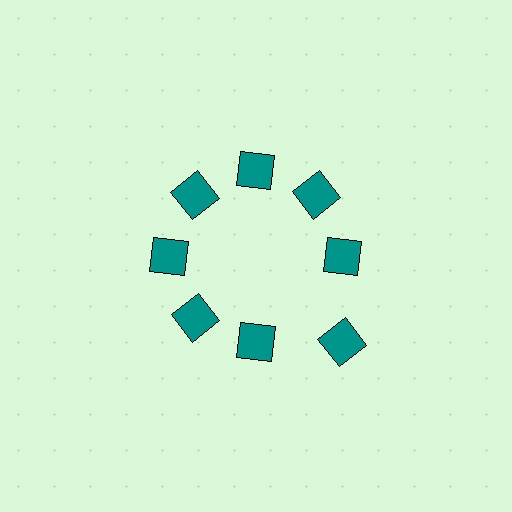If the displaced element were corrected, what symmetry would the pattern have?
It would have 8-fold rotational symmetry — the pattern would map onto itself every 45 degrees.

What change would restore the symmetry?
The symmetry would be restored by moving it inward, back onto the ring so that all 8 diamonds sit at equal angles and equal distance from the center.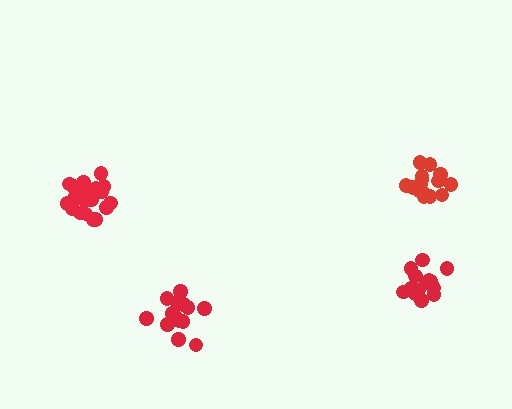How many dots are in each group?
Group 1: 15 dots, Group 2: 21 dots, Group 3: 16 dots, Group 4: 16 dots (68 total).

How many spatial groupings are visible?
There are 4 spatial groupings.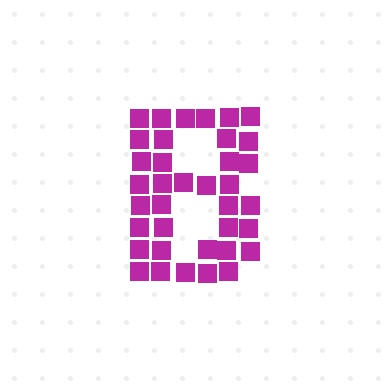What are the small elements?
The small elements are squares.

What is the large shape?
The large shape is the letter B.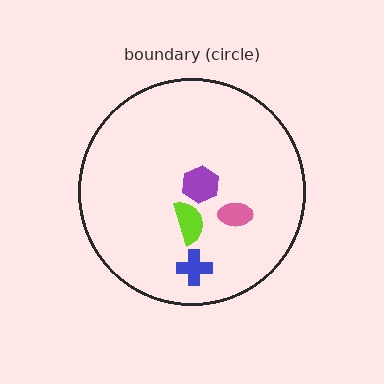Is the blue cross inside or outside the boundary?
Inside.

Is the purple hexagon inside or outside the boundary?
Inside.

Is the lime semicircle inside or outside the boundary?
Inside.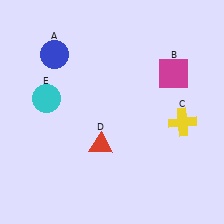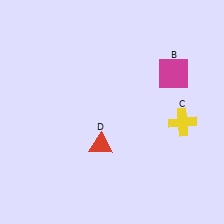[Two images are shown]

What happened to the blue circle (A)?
The blue circle (A) was removed in Image 2. It was in the top-left area of Image 1.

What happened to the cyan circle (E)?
The cyan circle (E) was removed in Image 2. It was in the top-left area of Image 1.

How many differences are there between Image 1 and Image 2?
There are 2 differences between the two images.